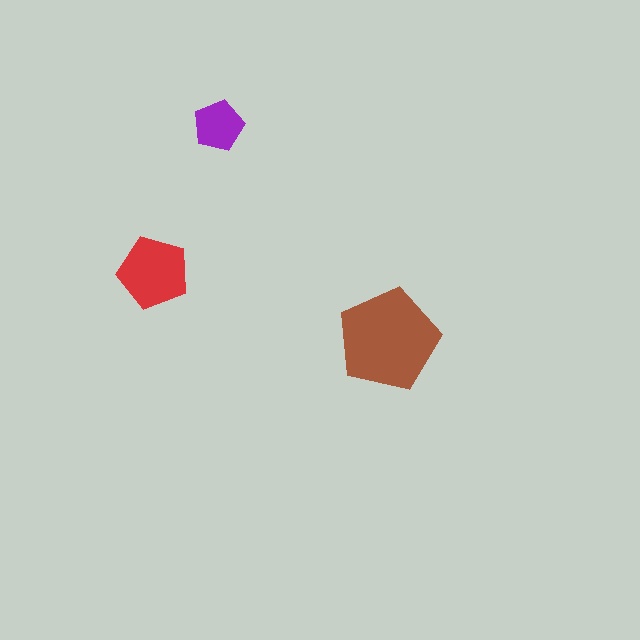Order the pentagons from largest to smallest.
the brown one, the red one, the purple one.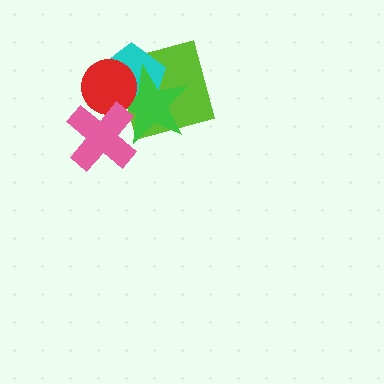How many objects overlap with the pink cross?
2 objects overlap with the pink cross.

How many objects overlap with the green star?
4 objects overlap with the green star.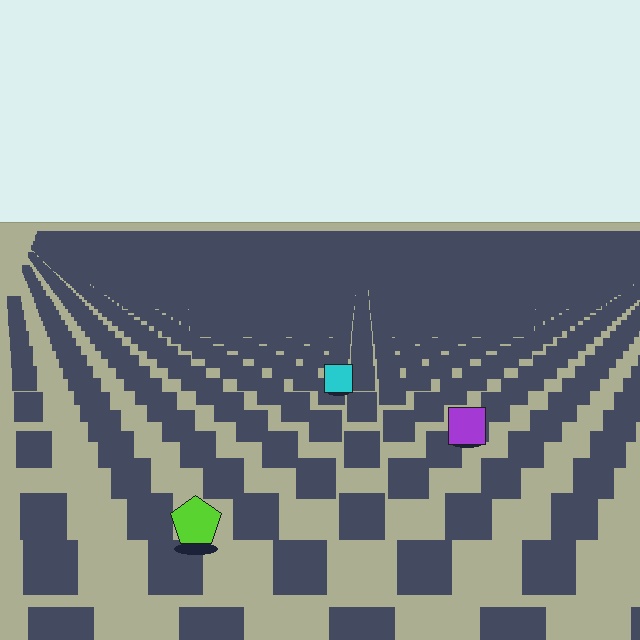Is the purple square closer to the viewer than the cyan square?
Yes. The purple square is closer — you can tell from the texture gradient: the ground texture is coarser near it.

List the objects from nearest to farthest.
From nearest to farthest: the lime pentagon, the purple square, the cyan square.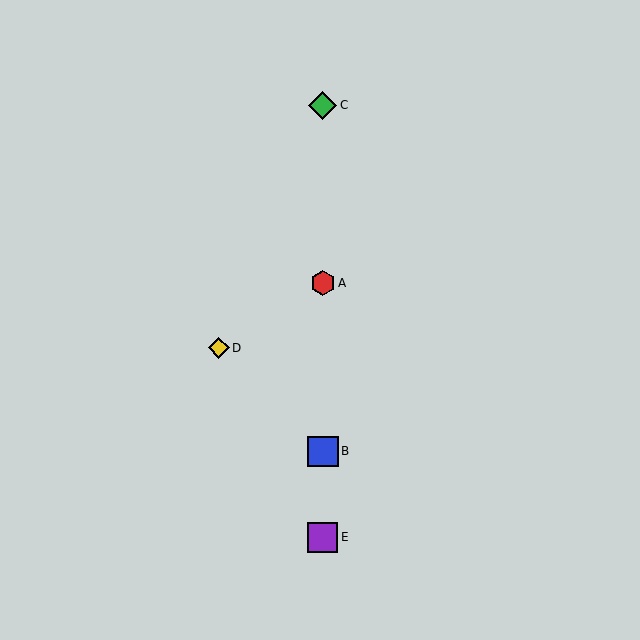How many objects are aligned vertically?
4 objects (A, B, C, E) are aligned vertically.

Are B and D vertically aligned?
No, B is at x≈323 and D is at x≈219.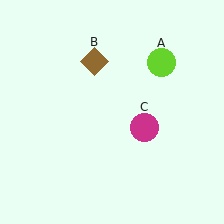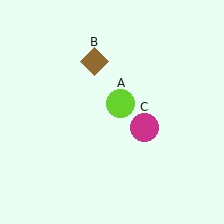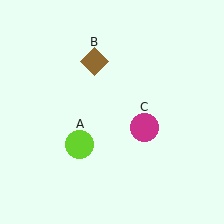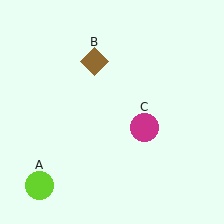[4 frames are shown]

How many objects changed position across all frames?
1 object changed position: lime circle (object A).